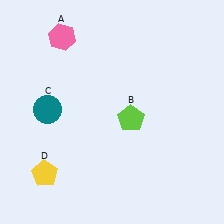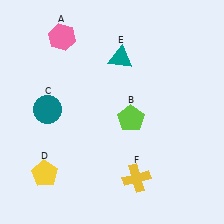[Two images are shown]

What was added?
A teal triangle (E), a yellow cross (F) were added in Image 2.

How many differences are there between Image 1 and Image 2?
There are 2 differences between the two images.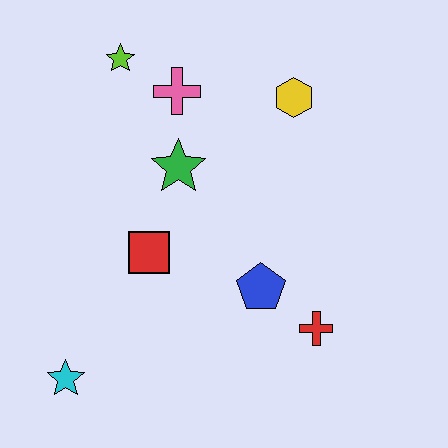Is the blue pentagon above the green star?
No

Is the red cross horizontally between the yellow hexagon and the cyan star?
No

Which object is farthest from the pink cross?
The cyan star is farthest from the pink cross.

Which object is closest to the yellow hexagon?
The pink cross is closest to the yellow hexagon.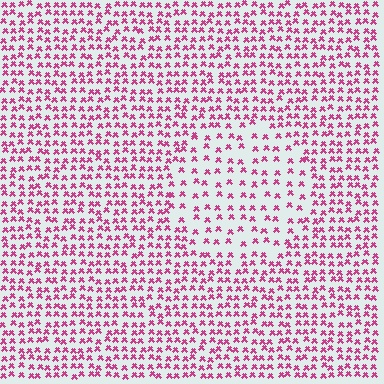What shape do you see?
I see a circle.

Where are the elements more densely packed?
The elements are more densely packed outside the circle boundary.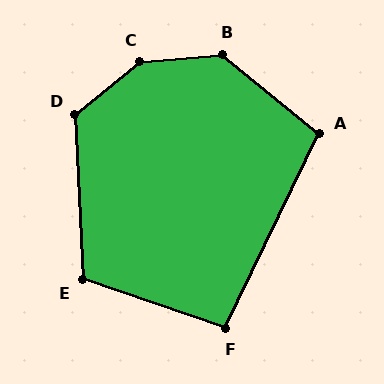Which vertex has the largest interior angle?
C, at approximately 145 degrees.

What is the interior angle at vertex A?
Approximately 103 degrees (obtuse).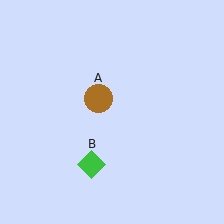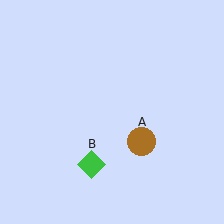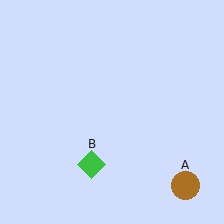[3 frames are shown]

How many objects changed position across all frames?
1 object changed position: brown circle (object A).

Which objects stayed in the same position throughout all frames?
Green diamond (object B) remained stationary.